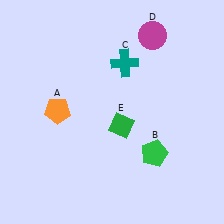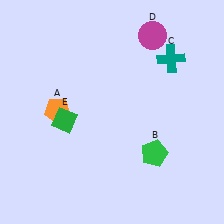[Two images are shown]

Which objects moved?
The objects that moved are: the teal cross (C), the green diamond (E).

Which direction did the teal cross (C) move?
The teal cross (C) moved right.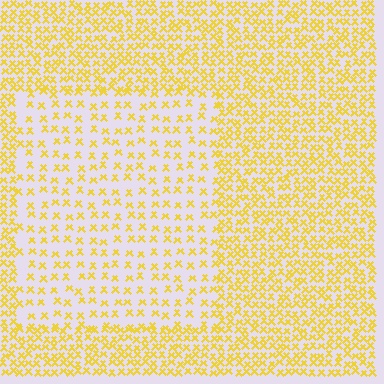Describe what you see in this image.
The image contains small yellow elements arranged at two different densities. A rectangle-shaped region is visible where the elements are less densely packed than the surrounding area.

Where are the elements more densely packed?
The elements are more densely packed outside the rectangle boundary.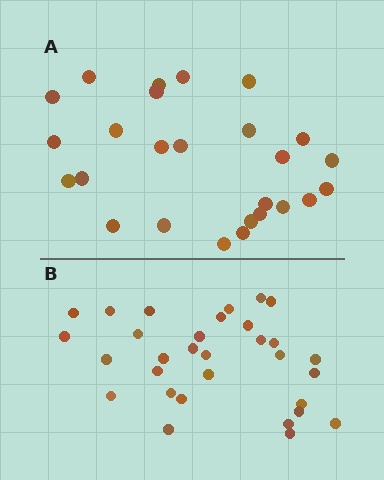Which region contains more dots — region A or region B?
Region B (the bottom region) has more dots.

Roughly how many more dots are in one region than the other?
Region B has about 5 more dots than region A.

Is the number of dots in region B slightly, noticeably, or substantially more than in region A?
Region B has only slightly more — the two regions are fairly close. The ratio is roughly 1.2 to 1.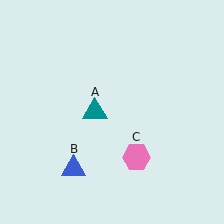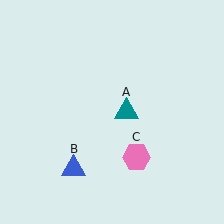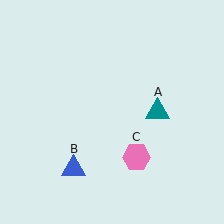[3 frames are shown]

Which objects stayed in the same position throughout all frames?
Blue triangle (object B) and pink hexagon (object C) remained stationary.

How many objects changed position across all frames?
1 object changed position: teal triangle (object A).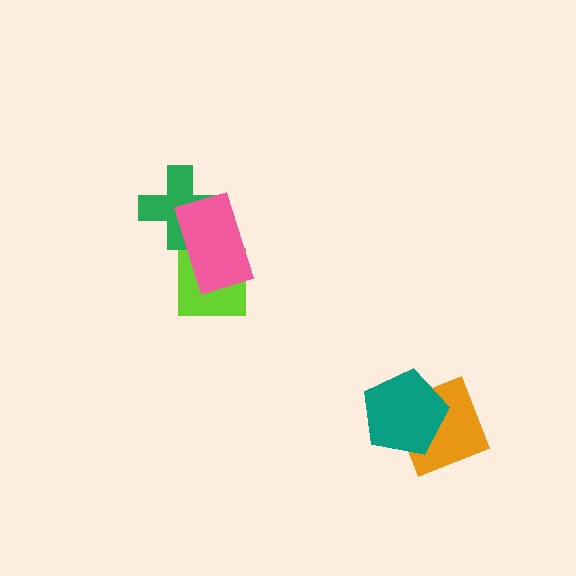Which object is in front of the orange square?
The teal pentagon is in front of the orange square.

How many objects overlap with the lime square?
1 object overlaps with the lime square.